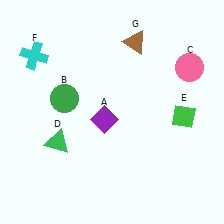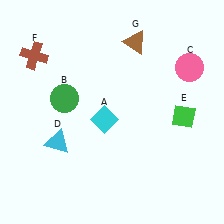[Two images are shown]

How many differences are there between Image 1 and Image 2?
There are 3 differences between the two images.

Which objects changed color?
A changed from purple to cyan. D changed from green to cyan. F changed from cyan to brown.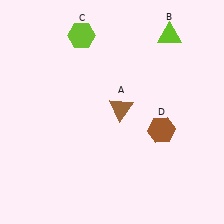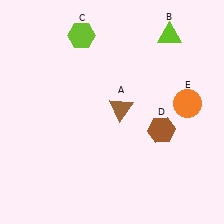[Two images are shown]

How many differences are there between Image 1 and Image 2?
There is 1 difference between the two images.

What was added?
An orange circle (E) was added in Image 2.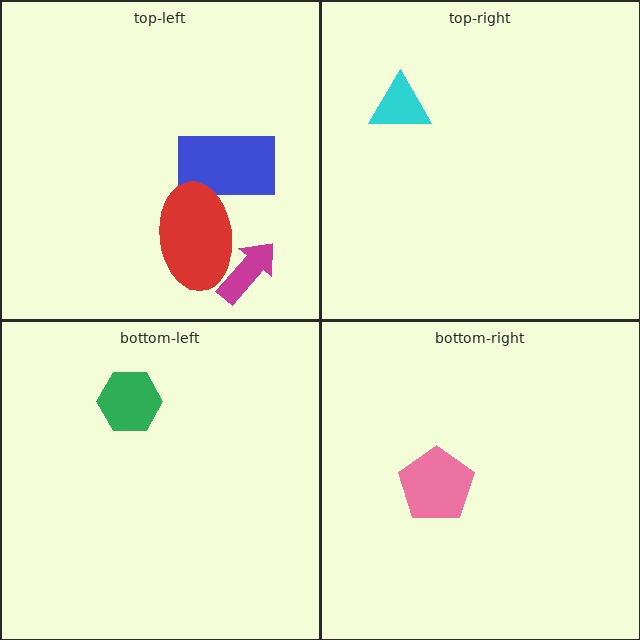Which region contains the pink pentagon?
The bottom-right region.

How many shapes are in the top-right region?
1.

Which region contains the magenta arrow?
The top-left region.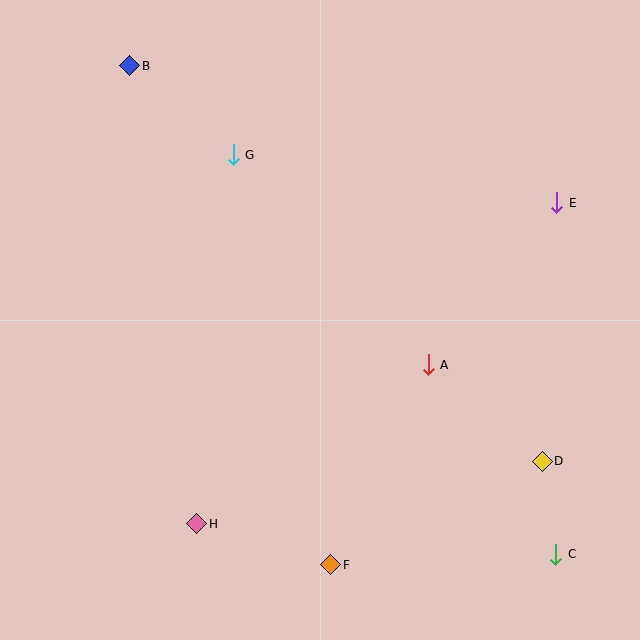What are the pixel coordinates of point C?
Point C is at (556, 554).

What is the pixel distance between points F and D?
The distance between F and D is 235 pixels.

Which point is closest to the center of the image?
Point A at (428, 365) is closest to the center.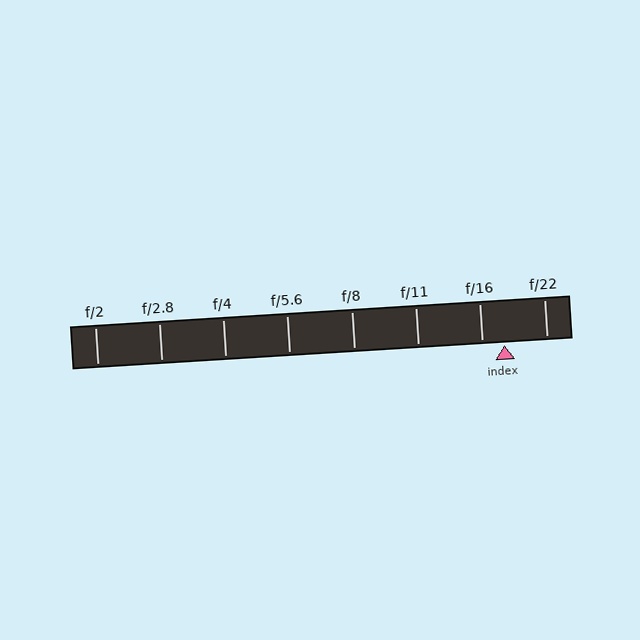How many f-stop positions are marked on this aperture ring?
There are 8 f-stop positions marked.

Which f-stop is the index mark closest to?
The index mark is closest to f/16.